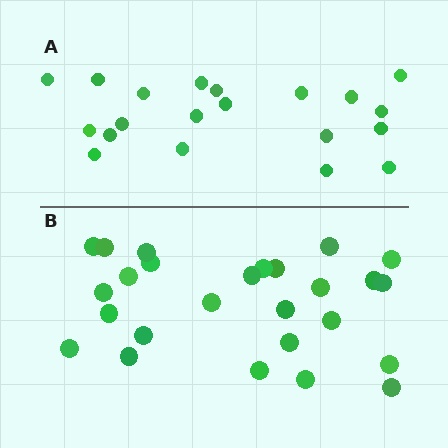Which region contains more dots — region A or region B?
Region B (the bottom region) has more dots.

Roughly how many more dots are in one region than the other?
Region B has about 6 more dots than region A.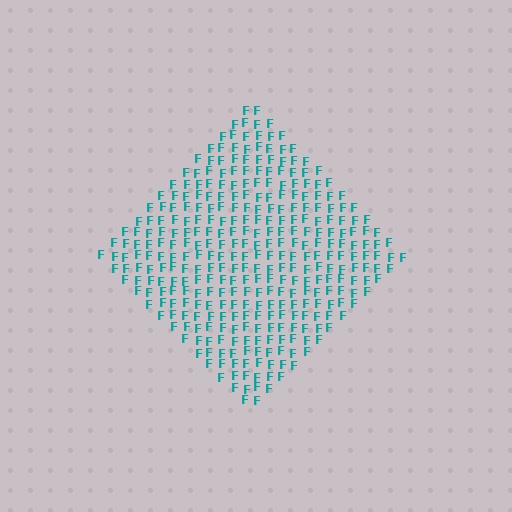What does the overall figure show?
The overall figure shows a diamond.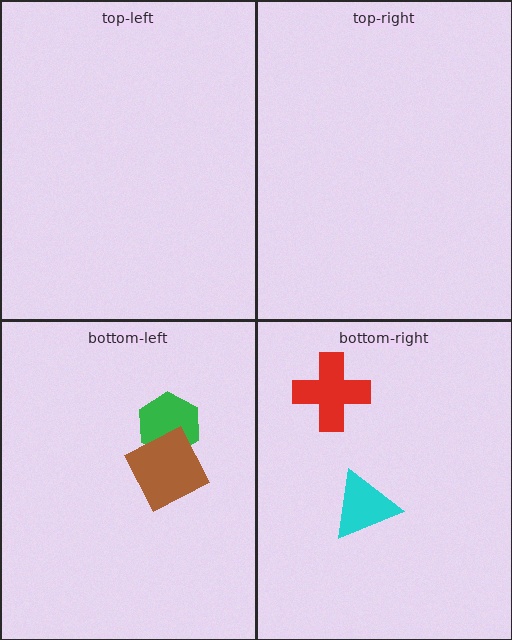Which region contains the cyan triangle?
The bottom-right region.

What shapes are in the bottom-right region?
The cyan triangle, the red cross.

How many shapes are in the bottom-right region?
2.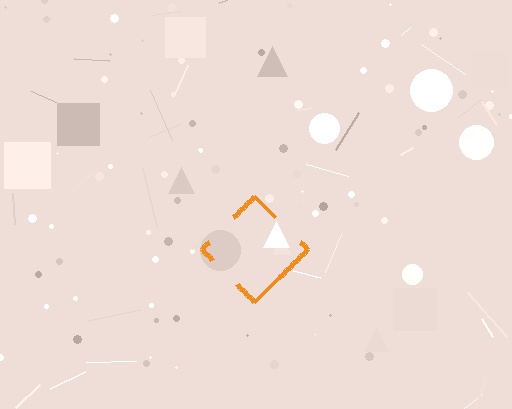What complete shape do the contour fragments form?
The contour fragments form a diamond.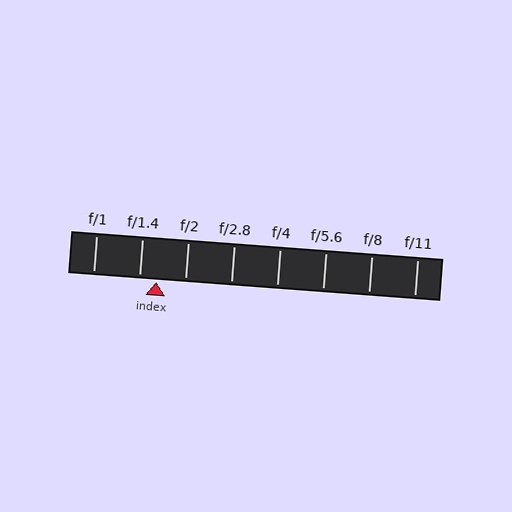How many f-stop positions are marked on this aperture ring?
There are 8 f-stop positions marked.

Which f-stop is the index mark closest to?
The index mark is closest to f/1.4.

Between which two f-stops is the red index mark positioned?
The index mark is between f/1.4 and f/2.